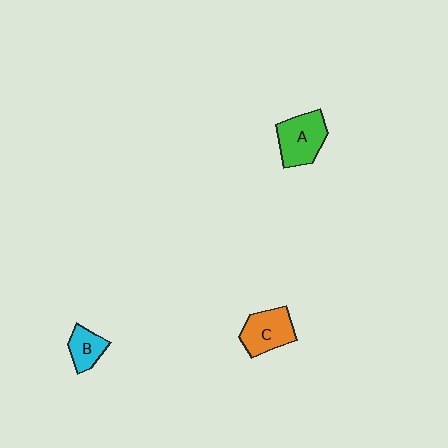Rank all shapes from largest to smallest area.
From largest to smallest: A (green), C (orange), B (cyan).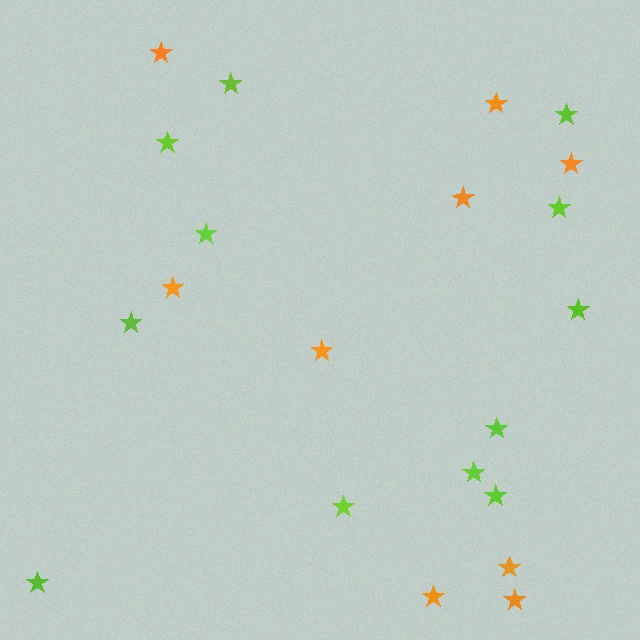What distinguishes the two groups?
There are 2 groups: one group of orange stars (9) and one group of lime stars (12).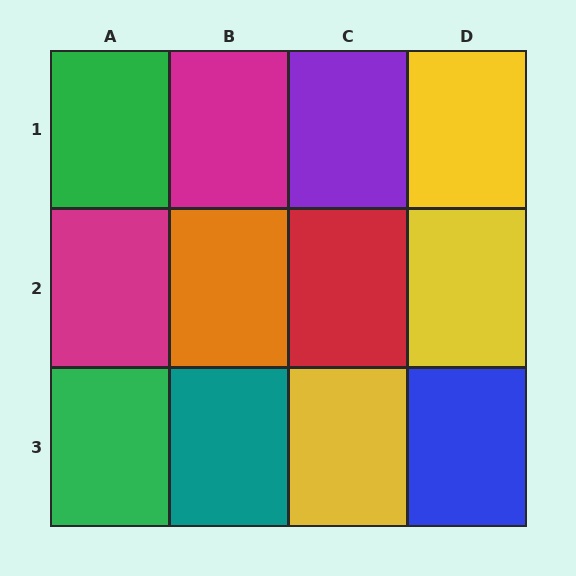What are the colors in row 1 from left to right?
Green, magenta, purple, yellow.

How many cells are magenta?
2 cells are magenta.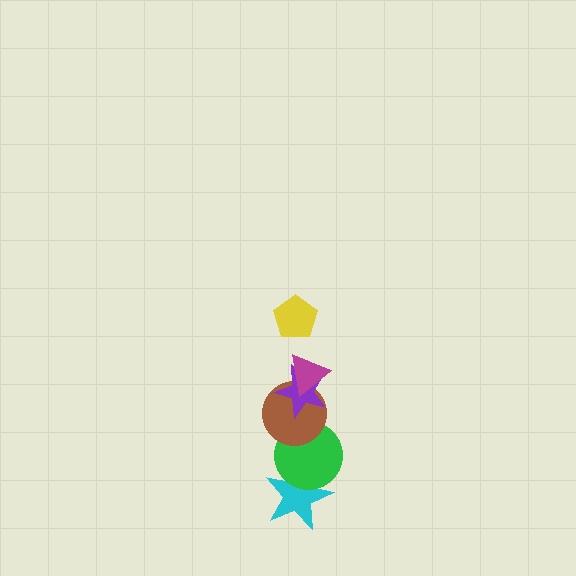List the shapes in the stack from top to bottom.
From top to bottom: the yellow pentagon, the magenta triangle, the purple star, the brown circle, the green circle, the cyan star.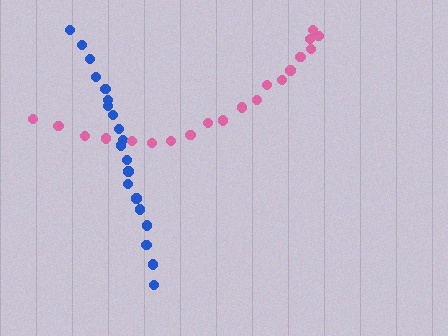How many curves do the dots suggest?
There are 2 distinct paths.